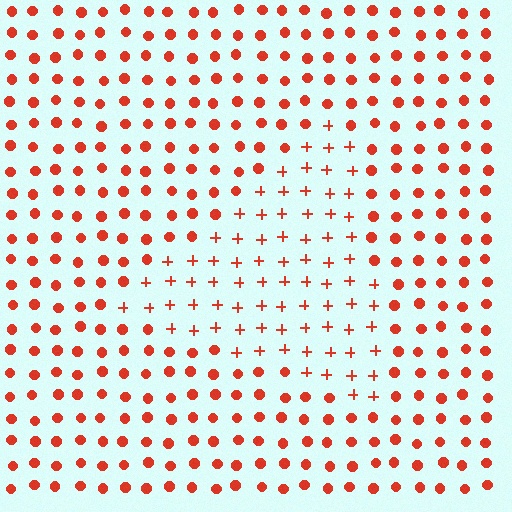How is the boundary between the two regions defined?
The boundary is defined by a change in element shape: plus signs inside vs. circles outside. All elements share the same color and spacing.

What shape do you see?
I see a triangle.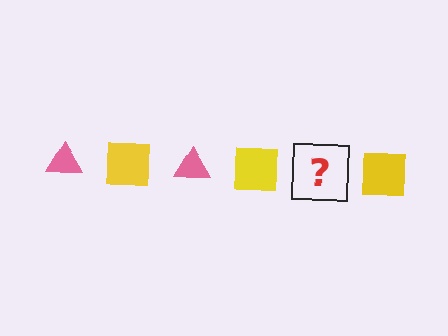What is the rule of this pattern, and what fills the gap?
The rule is that the pattern alternates between pink triangle and yellow square. The gap should be filled with a pink triangle.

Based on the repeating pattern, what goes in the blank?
The blank should be a pink triangle.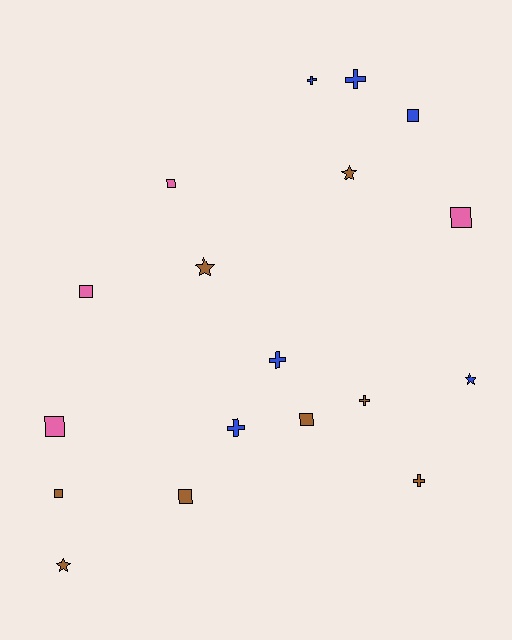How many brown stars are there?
There are 3 brown stars.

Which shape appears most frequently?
Square, with 8 objects.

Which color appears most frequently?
Brown, with 8 objects.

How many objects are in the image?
There are 18 objects.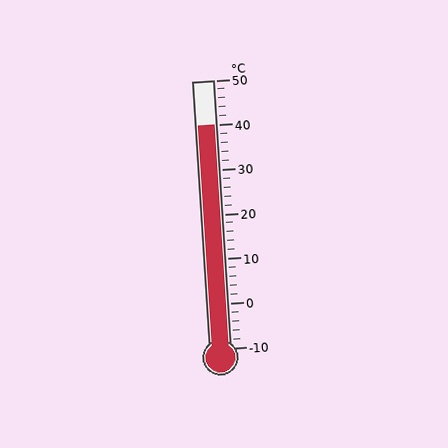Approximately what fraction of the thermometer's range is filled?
The thermometer is filled to approximately 85% of its range.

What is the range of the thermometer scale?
The thermometer scale ranges from -10°C to 50°C.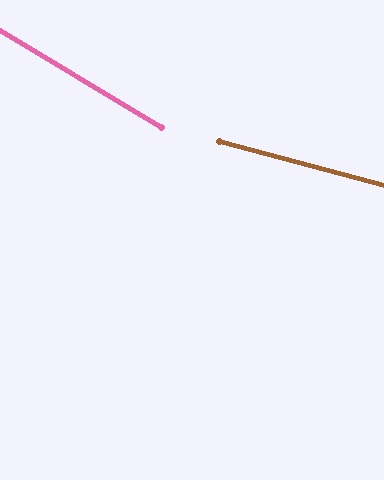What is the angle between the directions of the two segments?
Approximately 16 degrees.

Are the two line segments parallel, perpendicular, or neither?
Neither parallel nor perpendicular — they differ by about 16°.